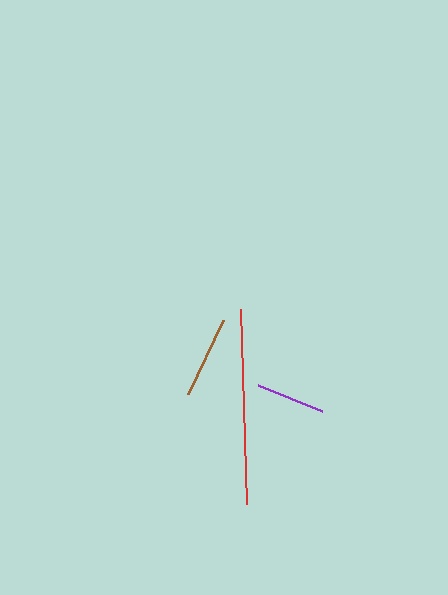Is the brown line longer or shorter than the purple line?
The brown line is longer than the purple line.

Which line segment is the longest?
The red line is the longest at approximately 195 pixels.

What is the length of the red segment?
The red segment is approximately 195 pixels long.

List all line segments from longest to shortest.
From longest to shortest: red, brown, purple.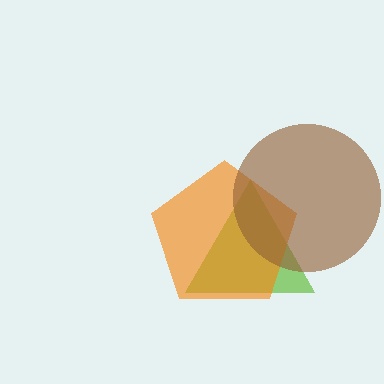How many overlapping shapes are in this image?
There are 3 overlapping shapes in the image.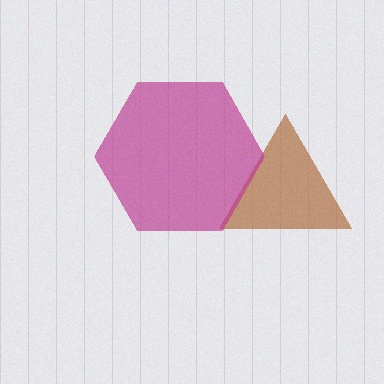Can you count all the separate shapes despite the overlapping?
Yes, there are 2 separate shapes.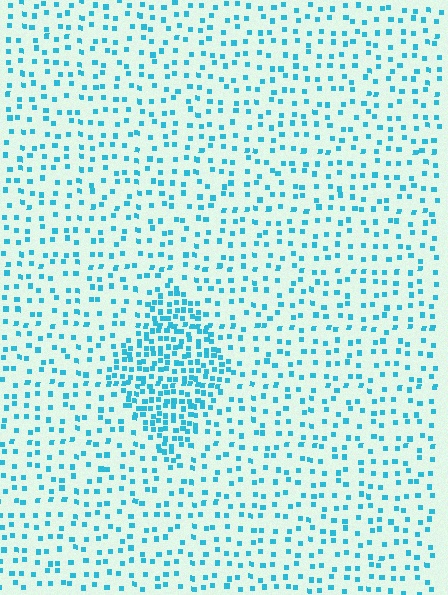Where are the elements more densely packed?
The elements are more densely packed inside the diamond boundary.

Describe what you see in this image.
The image contains small cyan elements arranged at two different densities. A diamond-shaped region is visible where the elements are more densely packed than the surrounding area.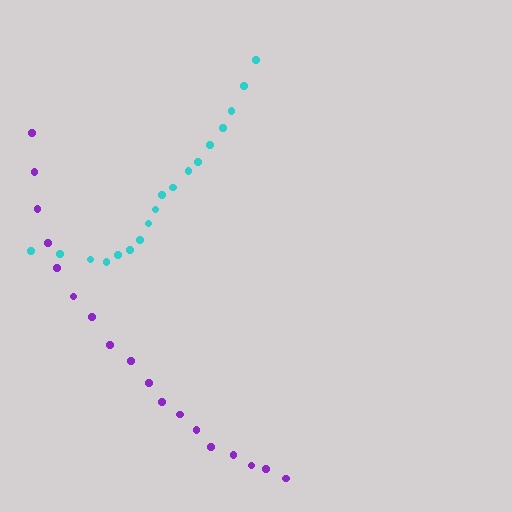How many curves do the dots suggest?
There are 2 distinct paths.